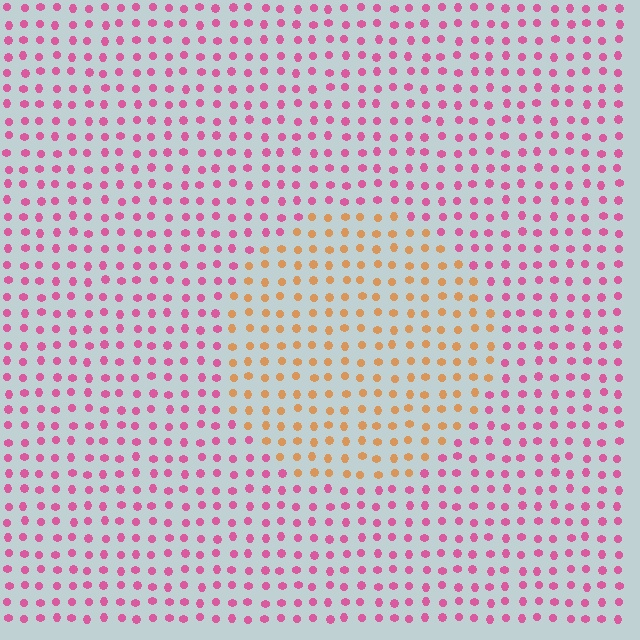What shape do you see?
I see a circle.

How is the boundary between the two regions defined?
The boundary is defined purely by a slight shift in hue (about 61 degrees). Spacing, size, and orientation are identical on both sides.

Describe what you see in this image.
The image is filled with small pink elements in a uniform arrangement. A circle-shaped region is visible where the elements are tinted to a slightly different hue, forming a subtle color boundary.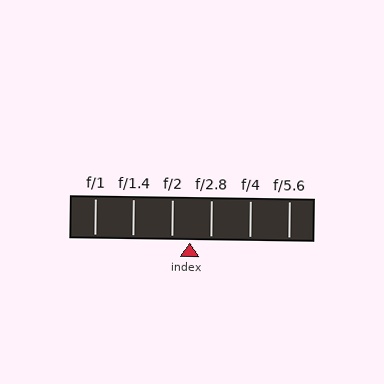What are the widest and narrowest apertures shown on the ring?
The widest aperture shown is f/1 and the narrowest is f/5.6.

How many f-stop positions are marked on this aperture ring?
There are 6 f-stop positions marked.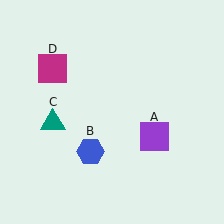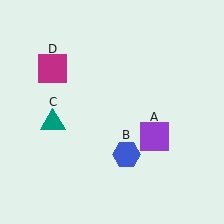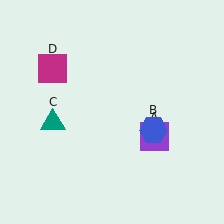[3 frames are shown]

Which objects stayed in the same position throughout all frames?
Purple square (object A) and teal triangle (object C) and magenta square (object D) remained stationary.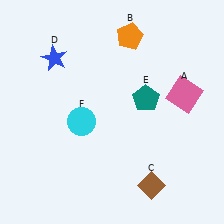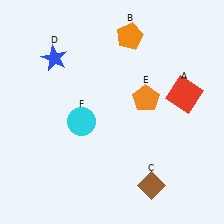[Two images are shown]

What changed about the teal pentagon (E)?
In Image 1, E is teal. In Image 2, it changed to orange.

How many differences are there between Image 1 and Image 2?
There are 2 differences between the two images.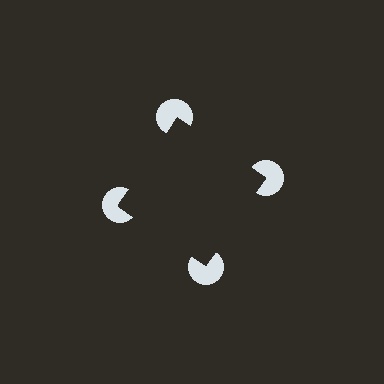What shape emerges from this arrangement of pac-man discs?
An illusory square — its edges are inferred from the aligned wedge cuts in the pac-man discs, not physically drawn.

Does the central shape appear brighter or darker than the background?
It typically appears slightly darker than the background, even though no actual brightness change is drawn.